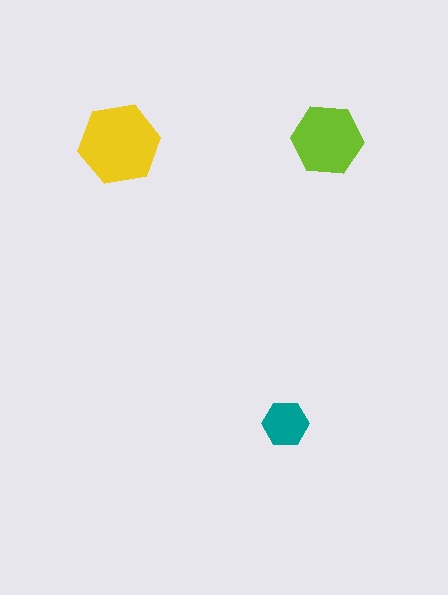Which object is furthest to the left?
The yellow hexagon is leftmost.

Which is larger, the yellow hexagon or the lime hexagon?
The yellow one.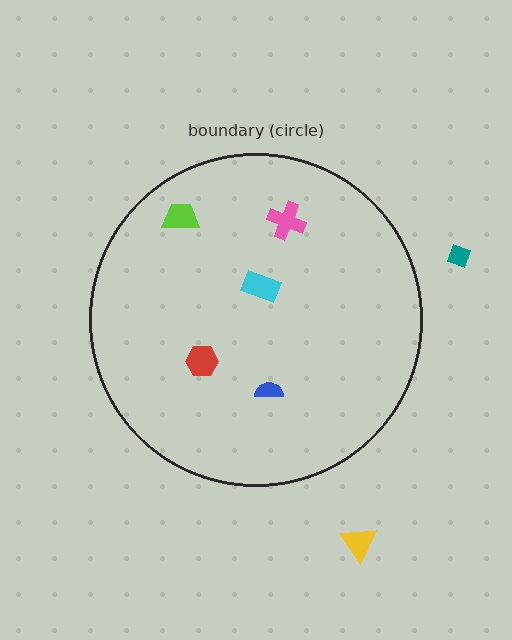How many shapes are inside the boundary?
5 inside, 2 outside.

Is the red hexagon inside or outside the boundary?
Inside.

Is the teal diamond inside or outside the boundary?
Outside.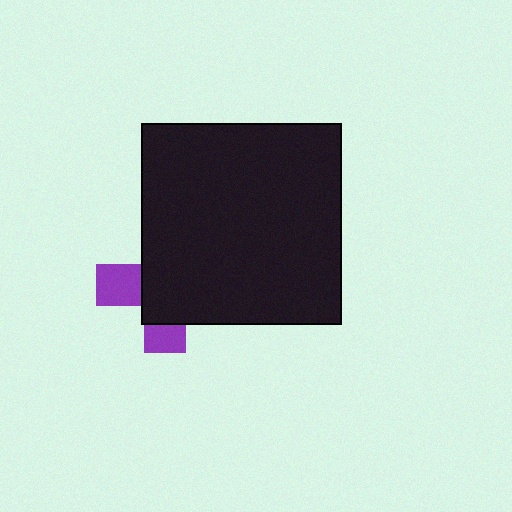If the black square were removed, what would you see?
You would see the complete purple cross.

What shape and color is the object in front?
The object in front is a black square.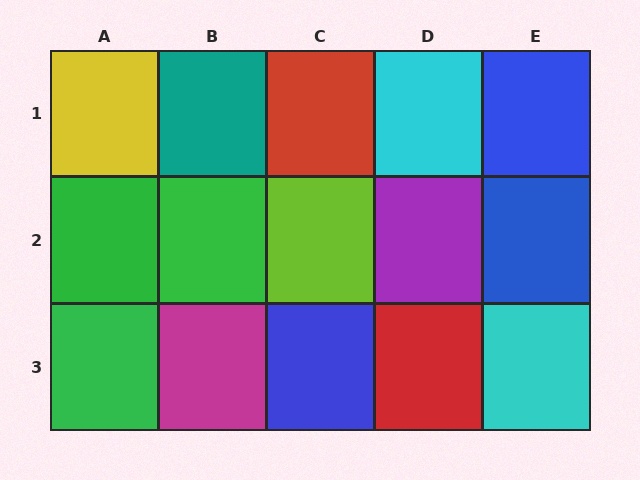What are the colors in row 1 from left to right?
Yellow, teal, red, cyan, blue.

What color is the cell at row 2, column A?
Green.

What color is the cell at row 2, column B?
Green.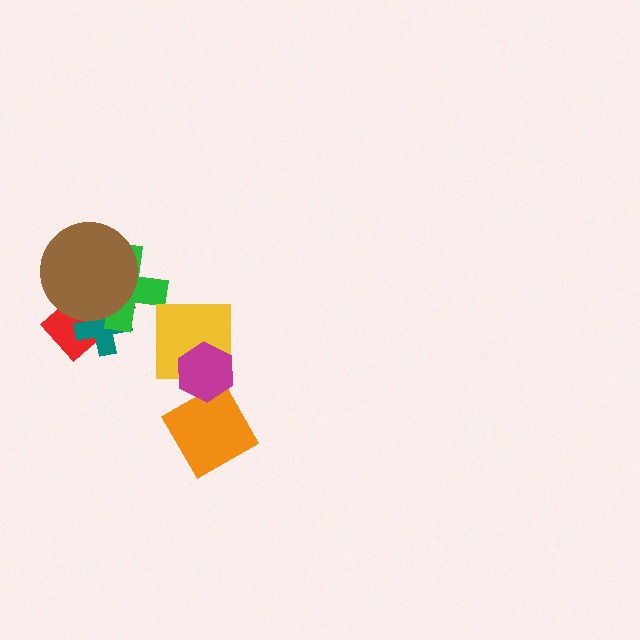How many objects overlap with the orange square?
1 object overlaps with the orange square.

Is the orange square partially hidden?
Yes, it is partially covered by another shape.